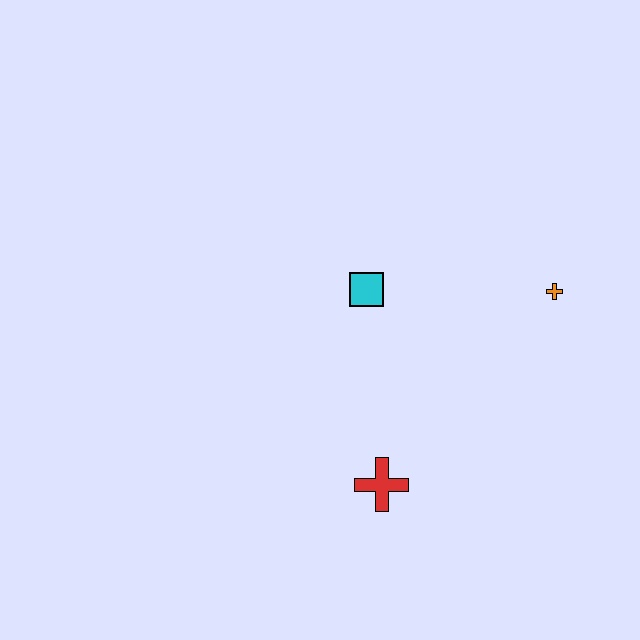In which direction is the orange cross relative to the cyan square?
The orange cross is to the right of the cyan square.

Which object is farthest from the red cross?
The orange cross is farthest from the red cross.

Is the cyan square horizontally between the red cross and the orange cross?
No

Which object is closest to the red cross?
The cyan square is closest to the red cross.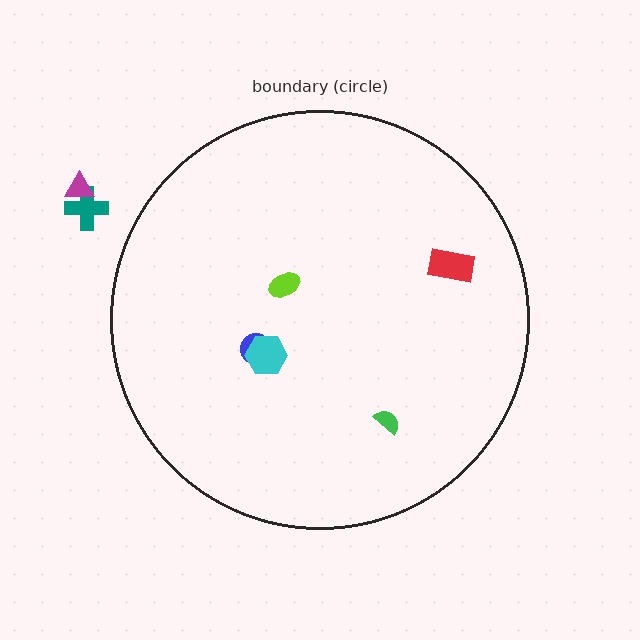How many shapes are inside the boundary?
5 inside, 2 outside.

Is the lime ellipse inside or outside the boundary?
Inside.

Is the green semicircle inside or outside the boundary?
Inside.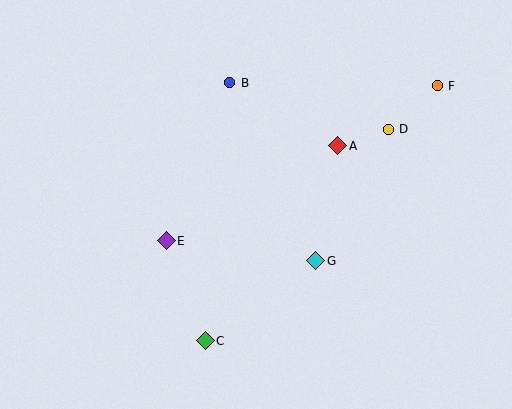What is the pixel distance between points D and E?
The distance between D and E is 248 pixels.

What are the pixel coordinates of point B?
Point B is at (230, 83).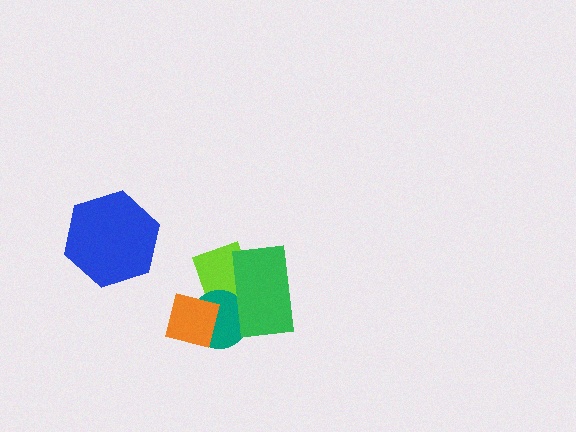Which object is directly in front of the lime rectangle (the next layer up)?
The teal circle is directly in front of the lime rectangle.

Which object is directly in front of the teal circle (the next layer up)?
The green rectangle is directly in front of the teal circle.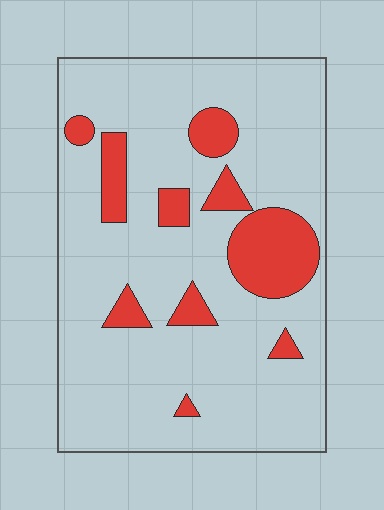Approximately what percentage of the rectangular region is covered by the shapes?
Approximately 15%.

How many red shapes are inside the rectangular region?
10.